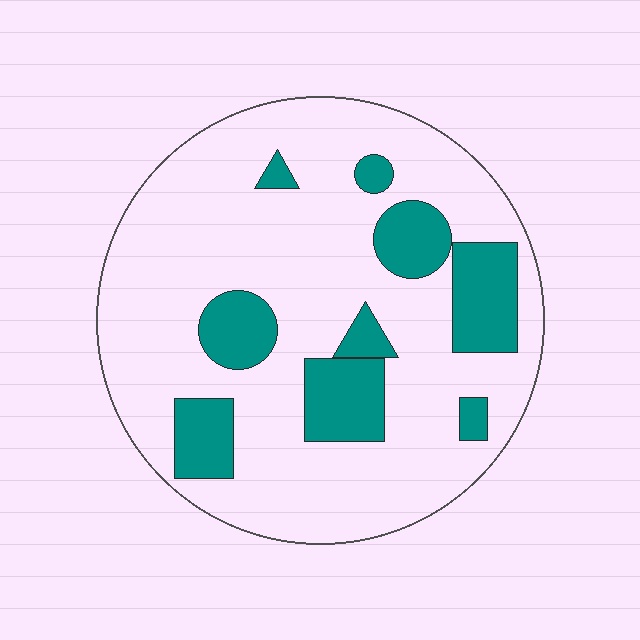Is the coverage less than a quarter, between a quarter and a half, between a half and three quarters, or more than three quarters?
Less than a quarter.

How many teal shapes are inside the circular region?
9.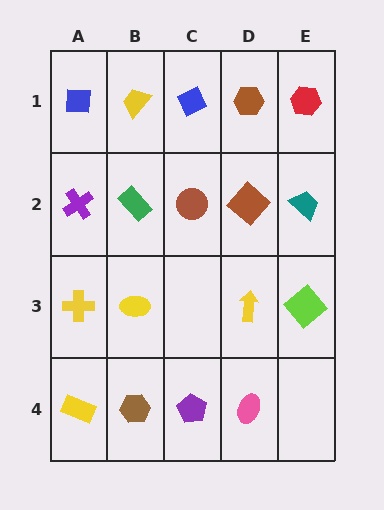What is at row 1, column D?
A brown hexagon.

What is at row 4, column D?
A pink ellipse.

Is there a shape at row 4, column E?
No, that cell is empty.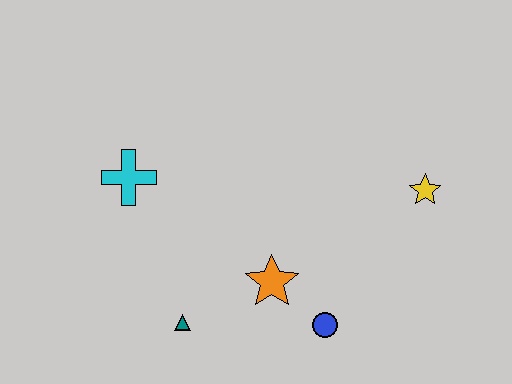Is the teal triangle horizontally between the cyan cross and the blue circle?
Yes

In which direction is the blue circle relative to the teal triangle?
The blue circle is to the right of the teal triangle.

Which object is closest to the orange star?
The blue circle is closest to the orange star.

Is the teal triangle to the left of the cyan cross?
No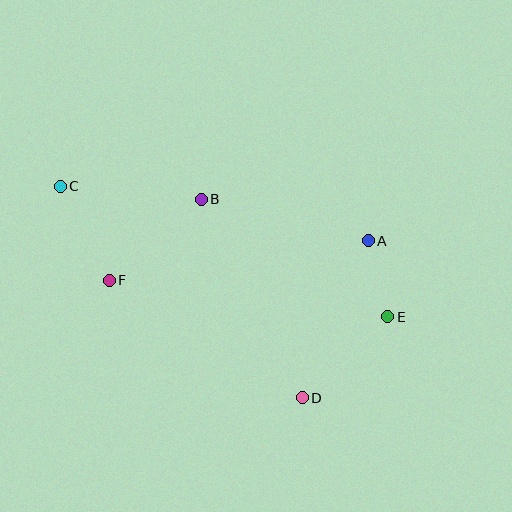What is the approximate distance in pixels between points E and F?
The distance between E and F is approximately 281 pixels.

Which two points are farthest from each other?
Points C and E are farthest from each other.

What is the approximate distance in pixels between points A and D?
The distance between A and D is approximately 170 pixels.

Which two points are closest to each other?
Points A and E are closest to each other.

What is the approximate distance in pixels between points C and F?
The distance between C and F is approximately 106 pixels.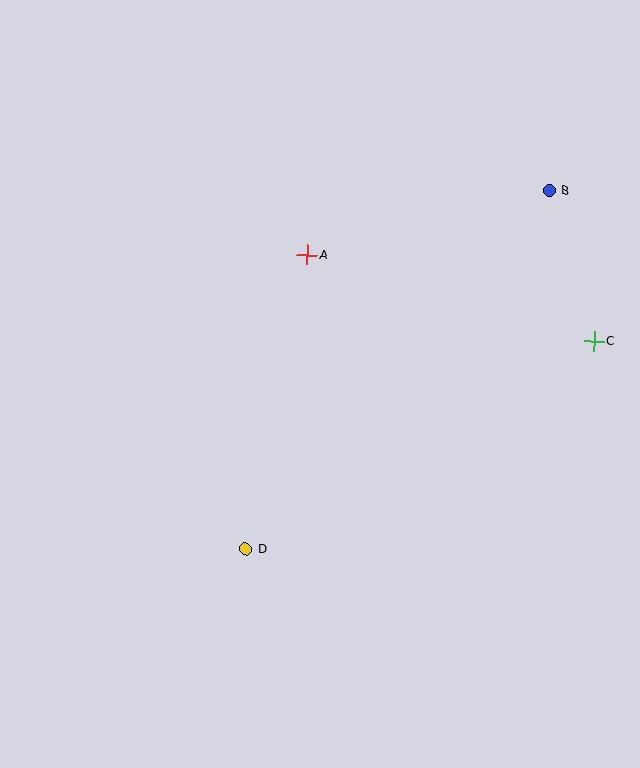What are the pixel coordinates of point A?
Point A is at (307, 255).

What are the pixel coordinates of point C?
Point C is at (594, 341).